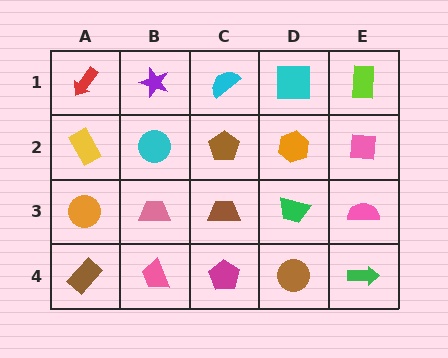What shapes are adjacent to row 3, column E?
A pink square (row 2, column E), a green arrow (row 4, column E), a green trapezoid (row 3, column D).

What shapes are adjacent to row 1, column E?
A pink square (row 2, column E), a cyan square (row 1, column D).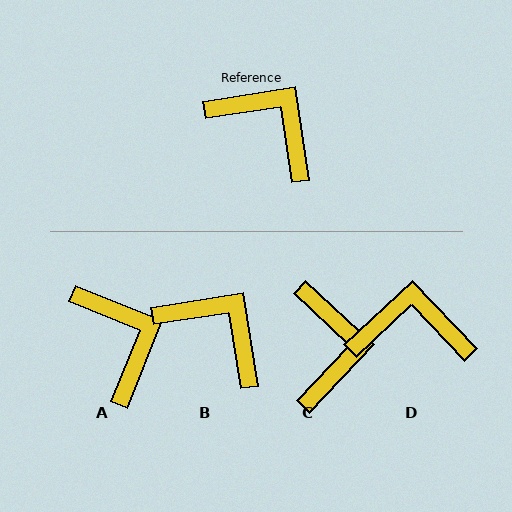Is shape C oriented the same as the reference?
No, it is off by about 52 degrees.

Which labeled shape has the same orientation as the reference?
B.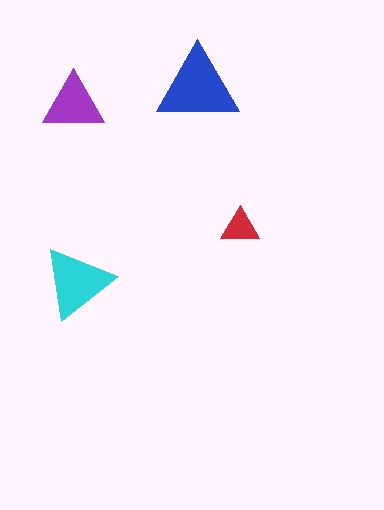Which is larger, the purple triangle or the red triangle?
The purple one.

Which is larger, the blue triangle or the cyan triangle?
The blue one.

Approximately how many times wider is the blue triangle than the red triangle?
About 2 times wider.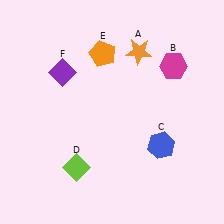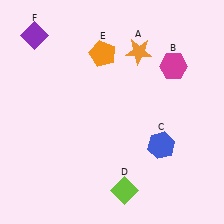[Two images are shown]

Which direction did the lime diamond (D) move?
The lime diamond (D) moved right.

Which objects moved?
The objects that moved are: the lime diamond (D), the purple diamond (F).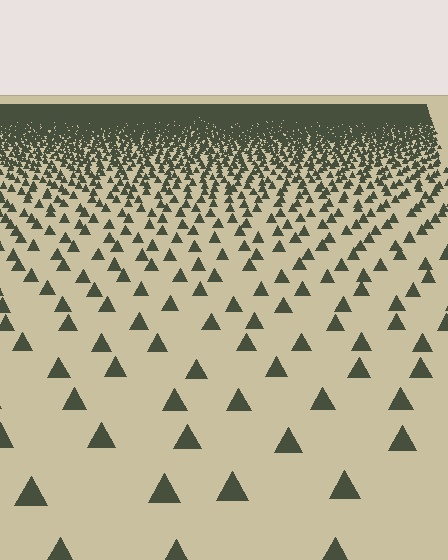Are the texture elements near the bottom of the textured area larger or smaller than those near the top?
Larger. Near the bottom, elements are closer to the viewer and appear at a bigger on-screen size.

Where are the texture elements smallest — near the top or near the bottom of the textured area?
Near the top.